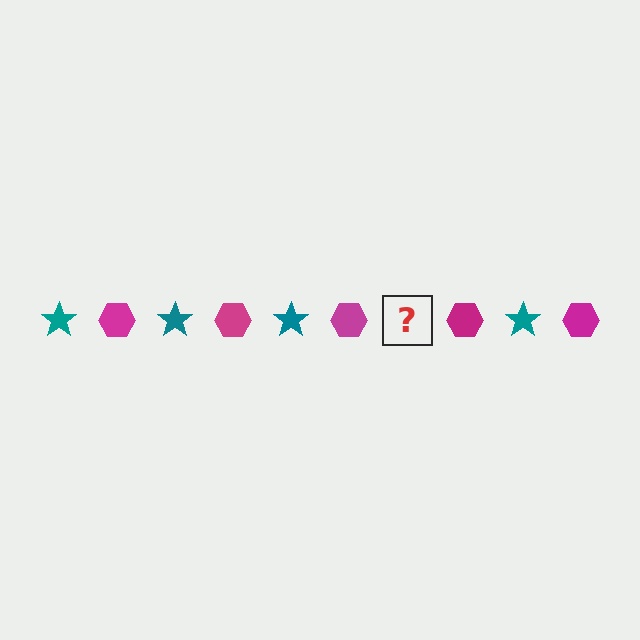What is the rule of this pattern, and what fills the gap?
The rule is that the pattern alternates between teal star and magenta hexagon. The gap should be filled with a teal star.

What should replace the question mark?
The question mark should be replaced with a teal star.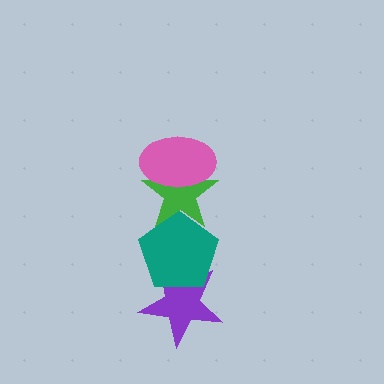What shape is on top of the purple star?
The teal pentagon is on top of the purple star.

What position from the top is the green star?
The green star is 2nd from the top.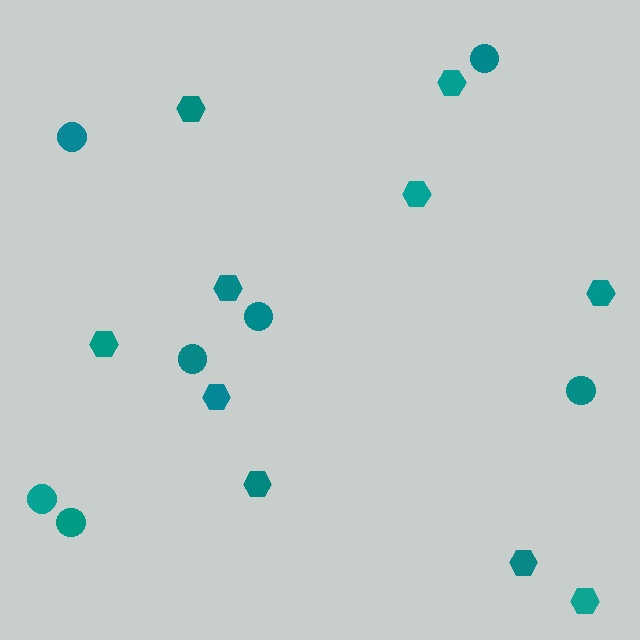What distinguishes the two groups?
There are 2 groups: one group of circles (7) and one group of hexagons (10).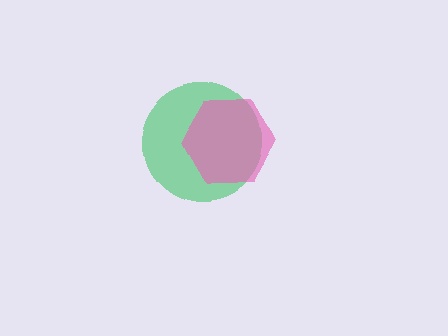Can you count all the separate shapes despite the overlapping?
Yes, there are 2 separate shapes.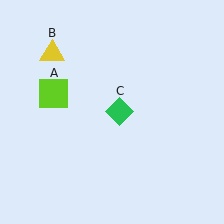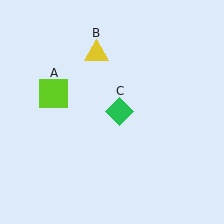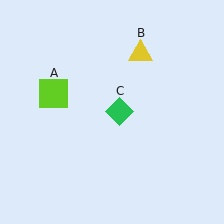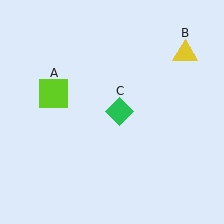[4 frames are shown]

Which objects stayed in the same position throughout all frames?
Lime square (object A) and green diamond (object C) remained stationary.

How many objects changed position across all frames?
1 object changed position: yellow triangle (object B).